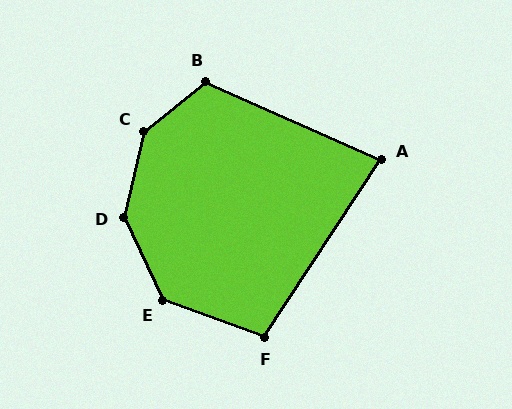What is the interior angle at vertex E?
Approximately 136 degrees (obtuse).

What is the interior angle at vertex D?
Approximately 141 degrees (obtuse).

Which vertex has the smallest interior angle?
A, at approximately 81 degrees.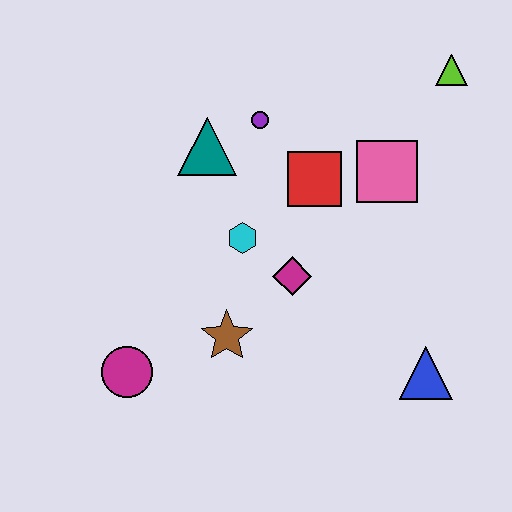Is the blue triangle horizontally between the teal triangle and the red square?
No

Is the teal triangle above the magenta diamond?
Yes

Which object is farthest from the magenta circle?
The lime triangle is farthest from the magenta circle.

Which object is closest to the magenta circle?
The brown star is closest to the magenta circle.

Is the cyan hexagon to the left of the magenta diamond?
Yes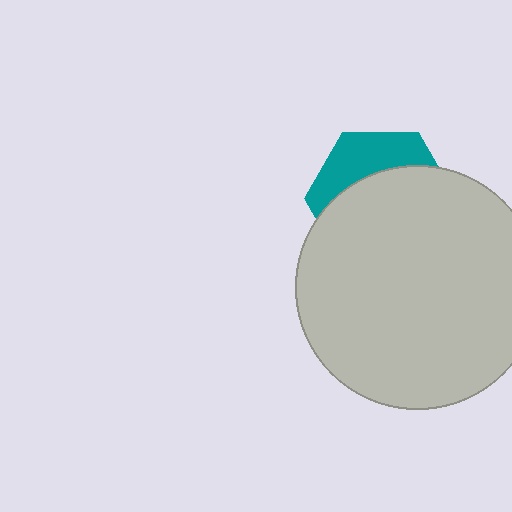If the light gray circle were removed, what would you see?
You would see the complete teal hexagon.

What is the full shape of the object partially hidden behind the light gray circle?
The partially hidden object is a teal hexagon.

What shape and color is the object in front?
The object in front is a light gray circle.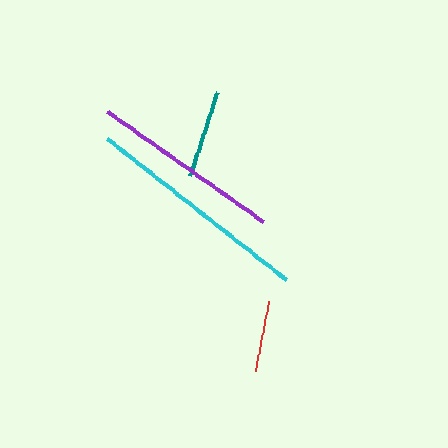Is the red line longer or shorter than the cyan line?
The cyan line is longer than the red line.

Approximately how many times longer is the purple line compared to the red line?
The purple line is approximately 2.7 times the length of the red line.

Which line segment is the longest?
The cyan line is the longest at approximately 228 pixels.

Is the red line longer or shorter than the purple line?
The purple line is longer than the red line.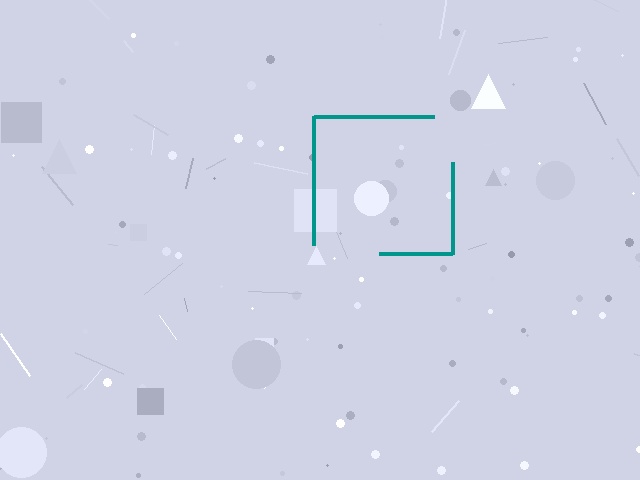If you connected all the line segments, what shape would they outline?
They would outline a square.